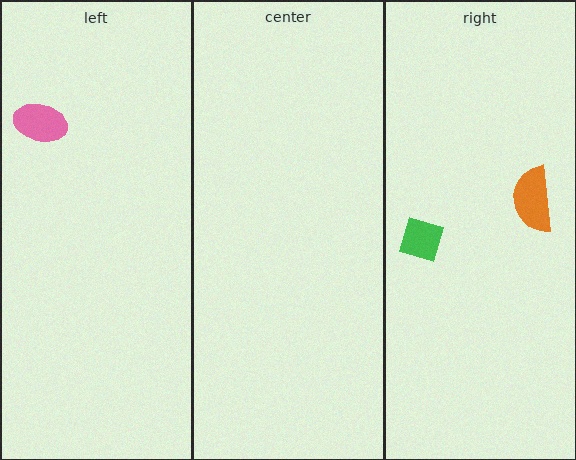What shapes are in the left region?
The pink ellipse.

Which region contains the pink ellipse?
The left region.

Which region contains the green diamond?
The right region.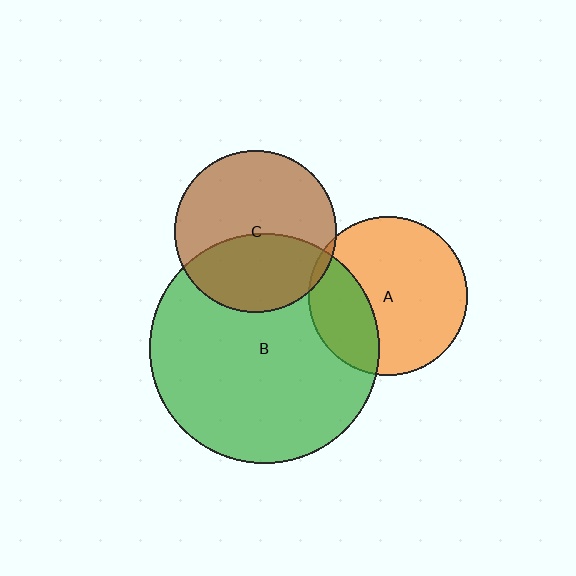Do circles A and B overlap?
Yes.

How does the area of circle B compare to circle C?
Approximately 2.0 times.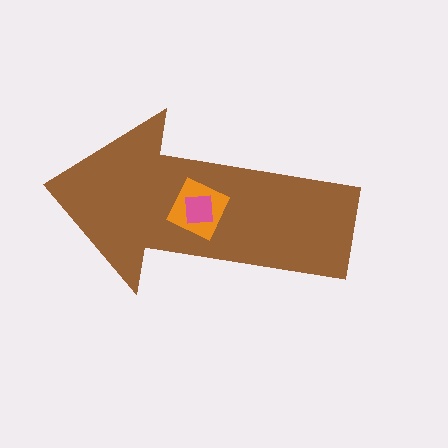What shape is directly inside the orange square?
The pink square.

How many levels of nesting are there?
3.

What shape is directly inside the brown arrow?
The orange square.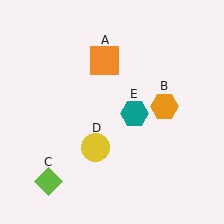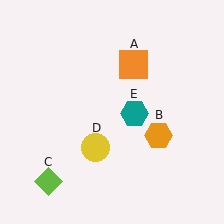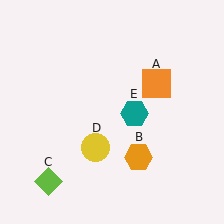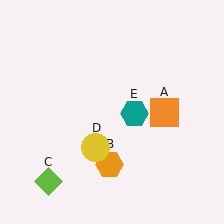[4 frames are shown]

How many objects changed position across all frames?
2 objects changed position: orange square (object A), orange hexagon (object B).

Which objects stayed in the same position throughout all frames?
Lime diamond (object C) and yellow circle (object D) and teal hexagon (object E) remained stationary.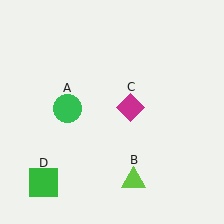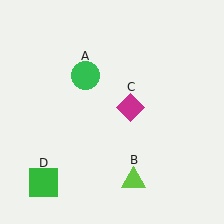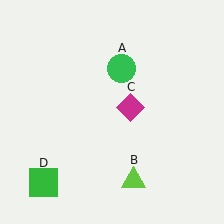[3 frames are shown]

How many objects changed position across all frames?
1 object changed position: green circle (object A).